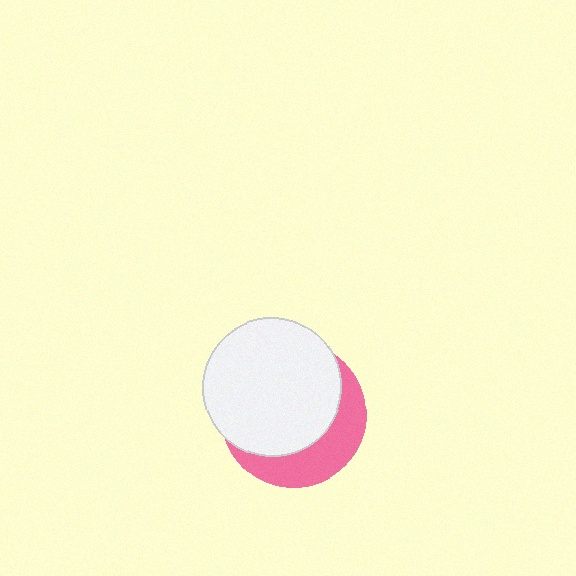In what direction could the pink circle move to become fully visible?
The pink circle could move toward the lower-right. That would shift it out from behind the white circle entirely.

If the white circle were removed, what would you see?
You would see the complete pink circle.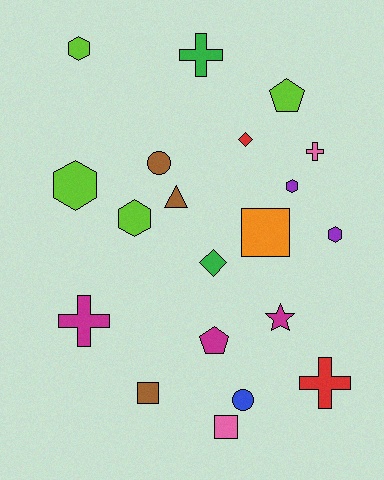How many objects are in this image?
There are 20 objects.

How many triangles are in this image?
There is 1 triangle.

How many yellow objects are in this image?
There are no yellow objects.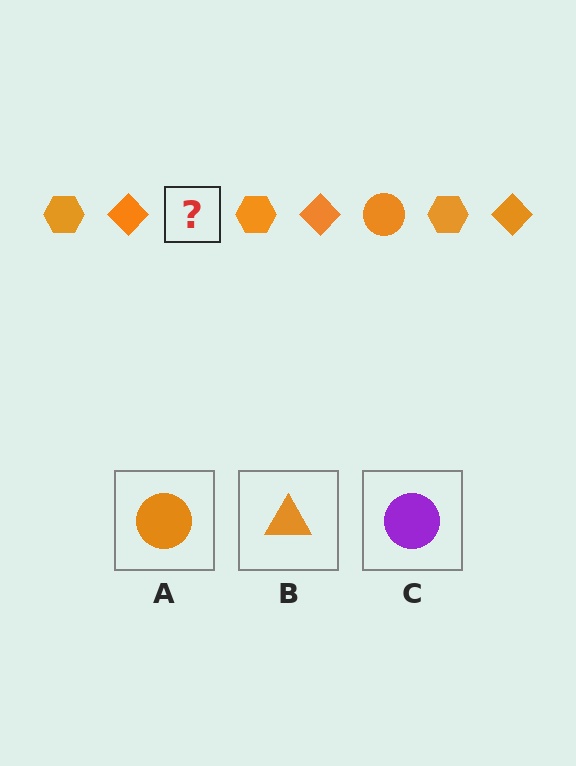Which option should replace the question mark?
Option A.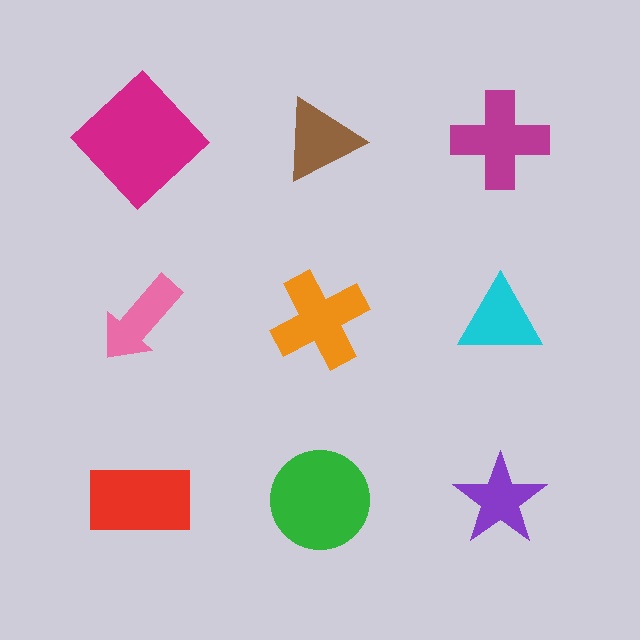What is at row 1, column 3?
A magenta cross.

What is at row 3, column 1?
A red rectangle.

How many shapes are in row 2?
3 shapes.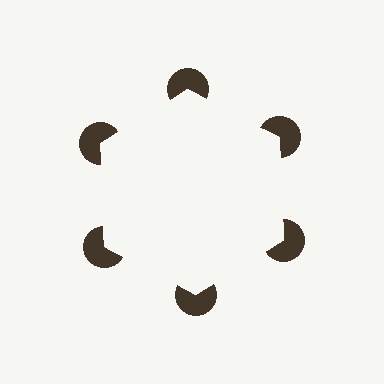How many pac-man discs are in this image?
There are 6 — one at each vertex of the illusory hexagon.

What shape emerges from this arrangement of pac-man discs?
An illusory hexagon — its edges are inferred from the aligned wedge cuts in the pac-man discs, not physically drawn.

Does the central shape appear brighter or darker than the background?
It typically appears slightly brighter than the background, even though no actual brightness change is drawn.